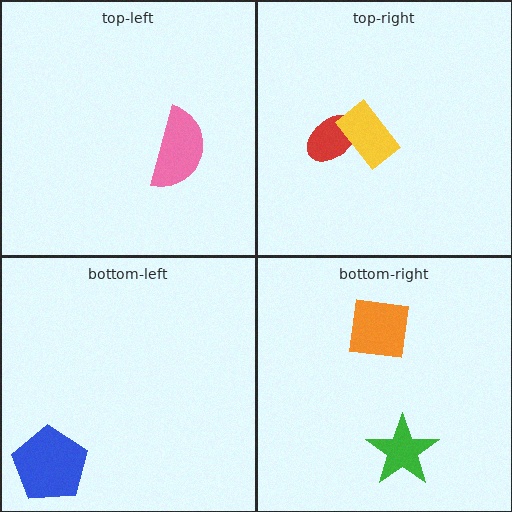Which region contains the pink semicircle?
The top-left region.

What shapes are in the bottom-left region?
The blue pentagon.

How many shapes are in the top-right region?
2.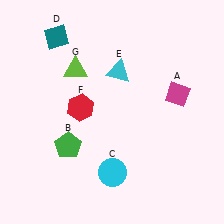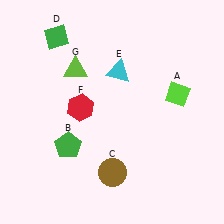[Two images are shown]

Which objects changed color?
A changed from magenta to lime. C changed from cyan to brown. D changed from teal to green.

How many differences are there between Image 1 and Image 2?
There are 3 differences between the two images.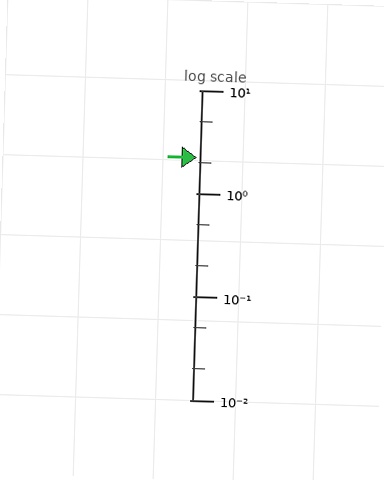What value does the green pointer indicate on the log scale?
The pointer indicates approximately 2.2.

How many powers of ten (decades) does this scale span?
The scale spans 3 decades, from 0.01 to 10.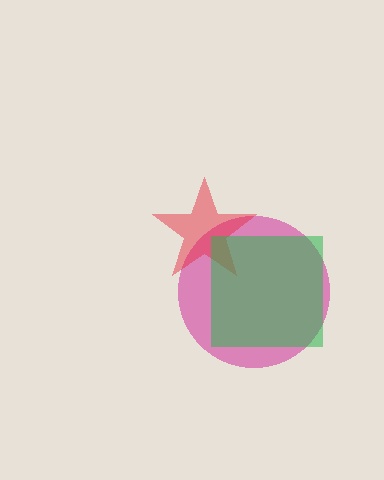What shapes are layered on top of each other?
The layered shapes are: a magenta circle, a red star, a green square.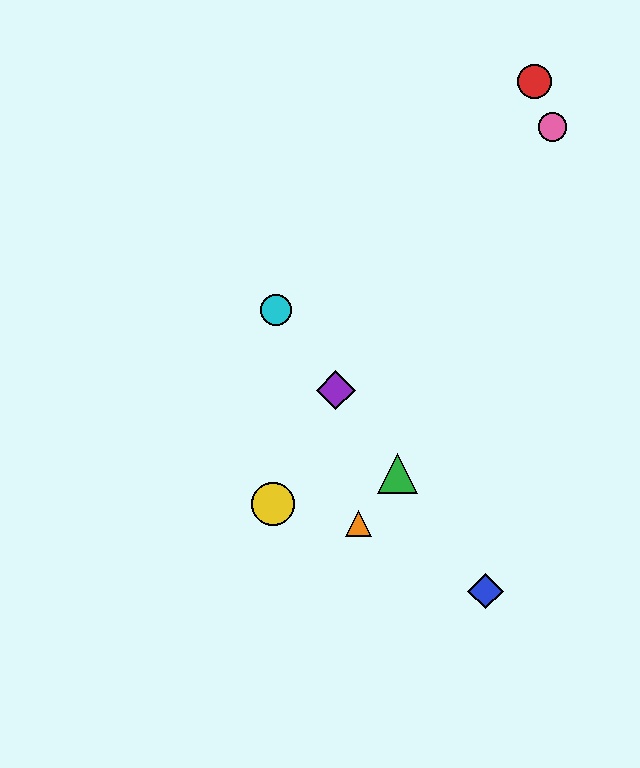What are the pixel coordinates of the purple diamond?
The purple diamond is at (336, 390).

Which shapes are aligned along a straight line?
The blue diamond, the green triangle, the purple diamond, the cyan circle are aligned along a straight line.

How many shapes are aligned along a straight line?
4 shapes (the blue diamond, the green triangle, the purple diamond, the cyan circle) are aligned along a straight line.